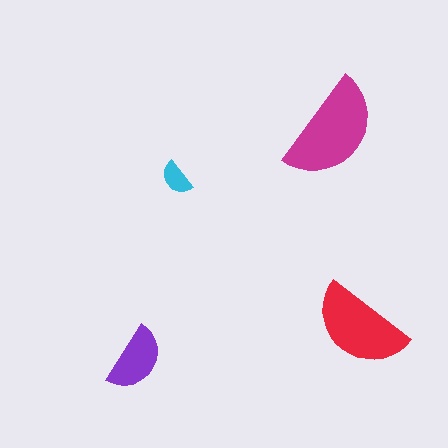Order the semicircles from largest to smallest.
the magenta one, the red one, the purple one, the cyan one.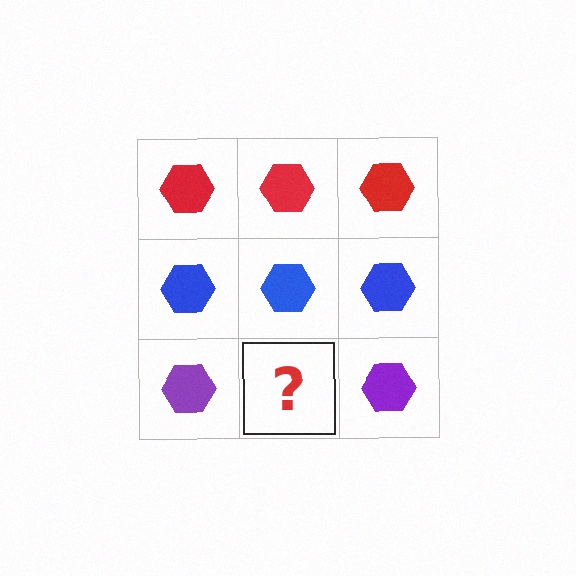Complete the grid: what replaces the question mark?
The question mark should be replaced with a purple hexagon.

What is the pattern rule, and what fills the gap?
The rule is that each row has a consistent color. The gap should be filled with a purple hexagon.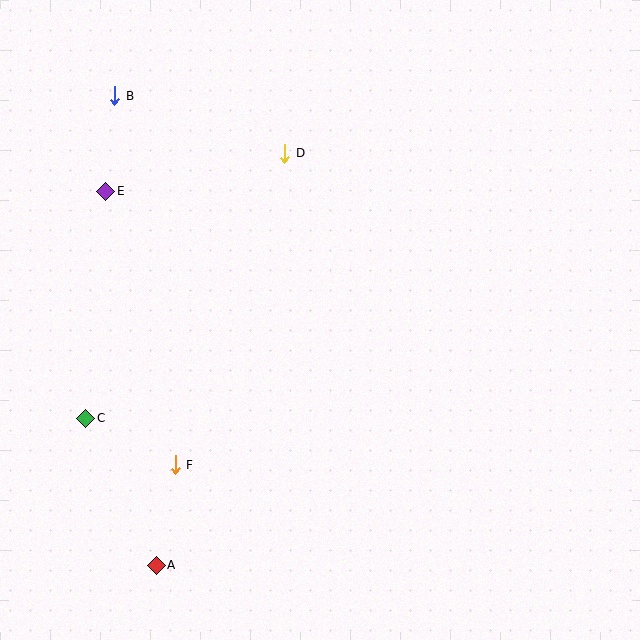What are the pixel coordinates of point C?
Point C is at (86, 418).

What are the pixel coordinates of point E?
Point E is at (106, 191).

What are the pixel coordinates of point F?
Point F is at (175, 465).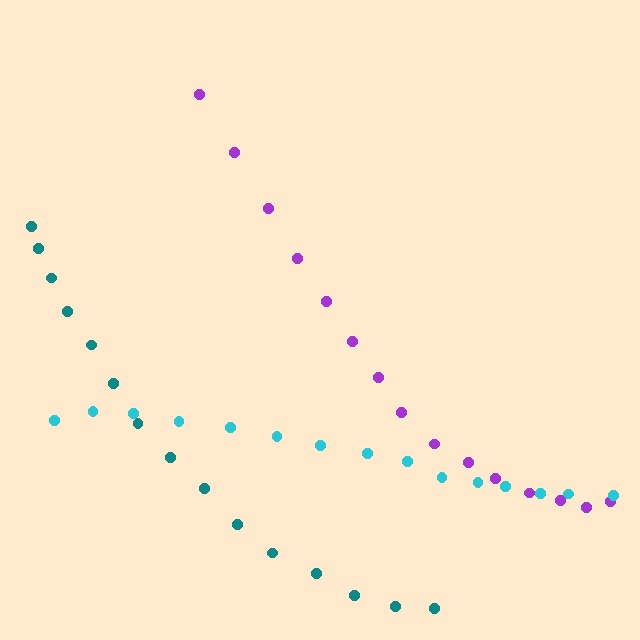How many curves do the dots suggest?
There are 3 distinct paths.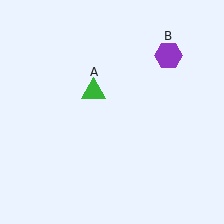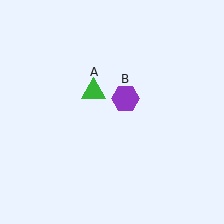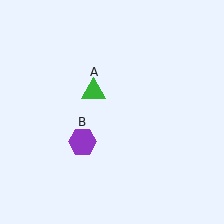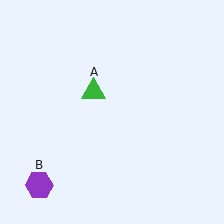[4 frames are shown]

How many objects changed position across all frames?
1 object changed position: purple hexagon (object B).